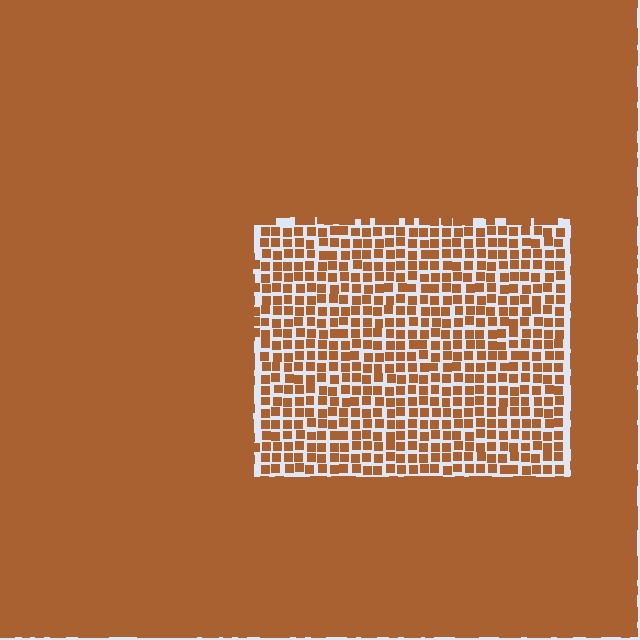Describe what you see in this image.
The image contains small brown elements arranged at two different densities. A rectangle-shaped region is visible where the elements are less densely packed than the surrounding area.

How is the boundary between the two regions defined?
The boundary is defined by a change in element density (approximately 2.4x ratio). All elements are the same color, size, and shape.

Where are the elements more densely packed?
The elements are more densely packed outside the rectangle boundary.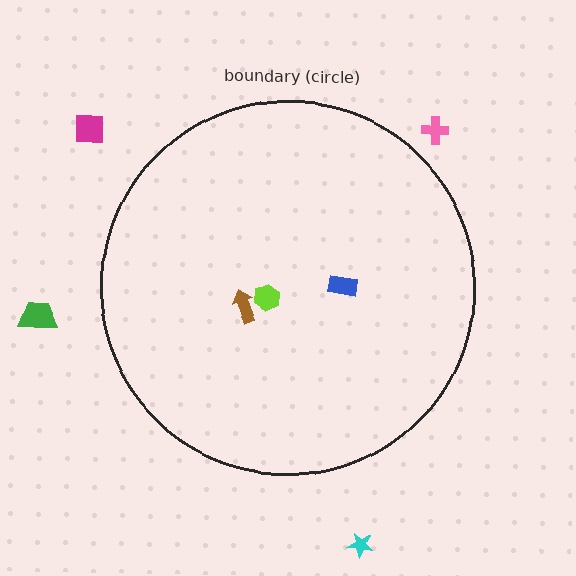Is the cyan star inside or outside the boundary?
Outside.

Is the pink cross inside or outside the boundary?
Outside.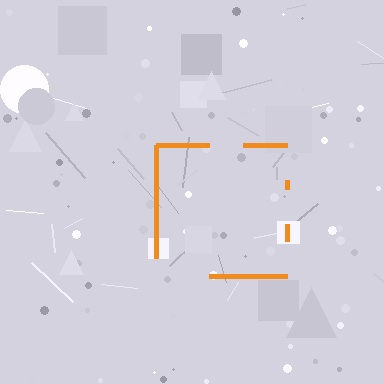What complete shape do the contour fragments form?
The contour fragments form a square.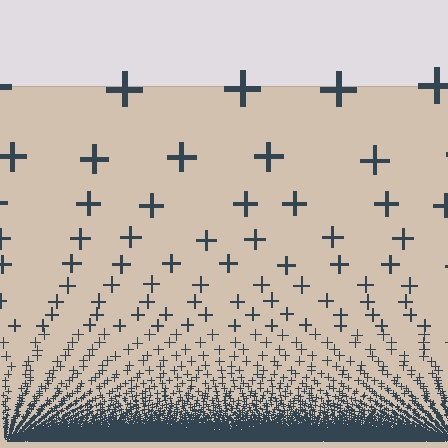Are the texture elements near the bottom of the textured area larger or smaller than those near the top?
Smaller. The gradient is inverted — elements near the bottom are smaller and denser.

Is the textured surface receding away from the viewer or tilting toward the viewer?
The surface appears to tilt toward the viewer. Texture elements get larger and sparser toward the top.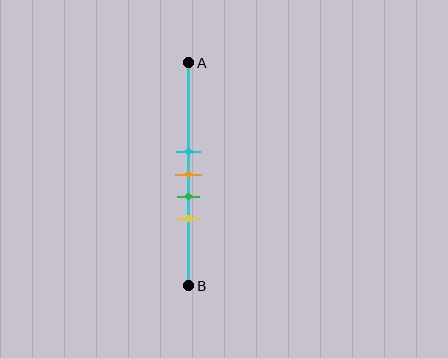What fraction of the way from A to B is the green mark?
The green mark is approximately 60% (0.6) of the way from A to B.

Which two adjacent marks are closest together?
The cyan and orange marks are the closest adjacent pair.